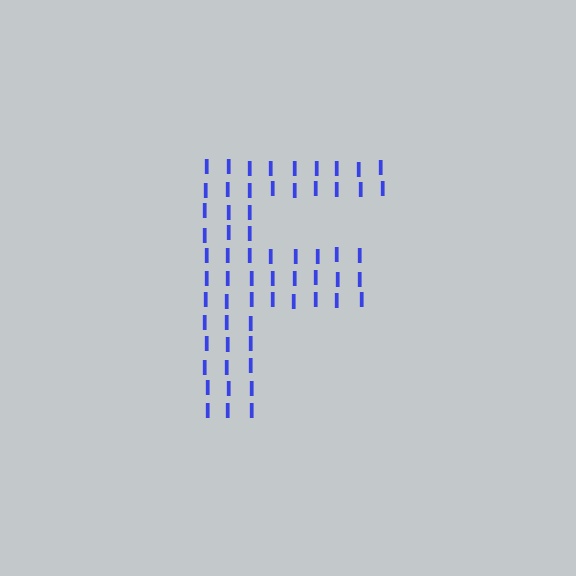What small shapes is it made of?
It is made of small letter I's.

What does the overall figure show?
The overall figure shows the letter F.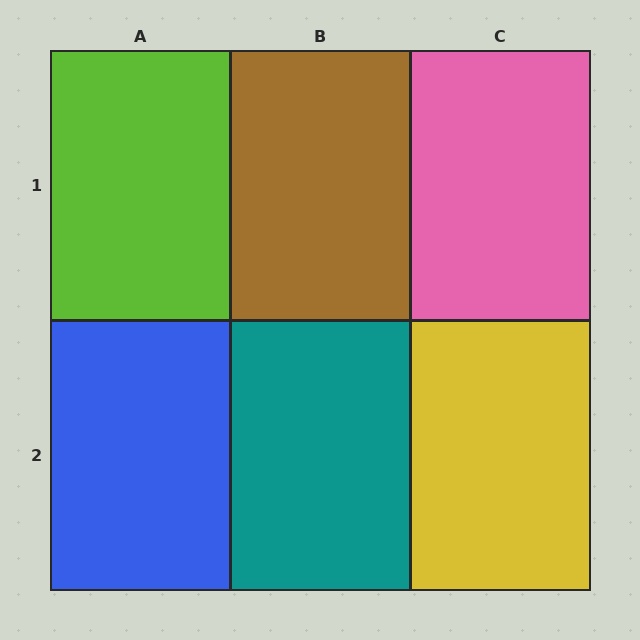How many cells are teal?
1 cell is teal.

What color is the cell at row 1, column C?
Pink.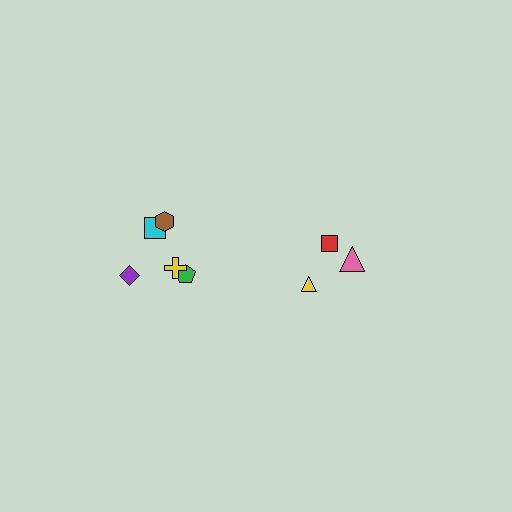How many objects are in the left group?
There are 5 objects.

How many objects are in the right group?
There are 3 objects.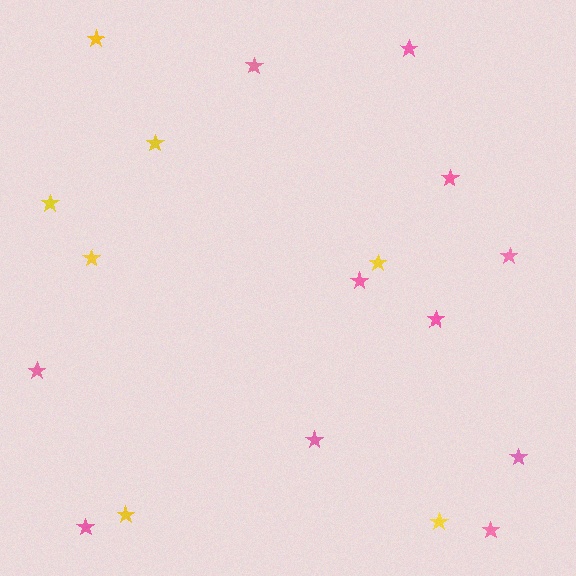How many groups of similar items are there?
There are 2 groups: one group of yellow stars (7) and one group of pink stars (11).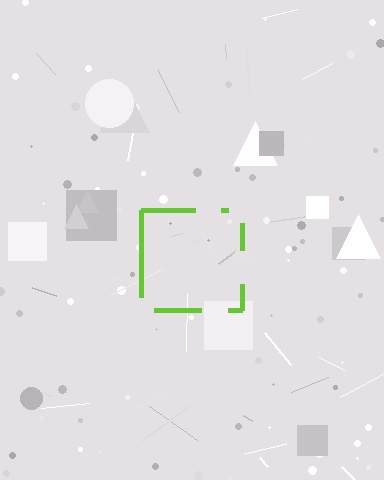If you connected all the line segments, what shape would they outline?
They would outline a square.